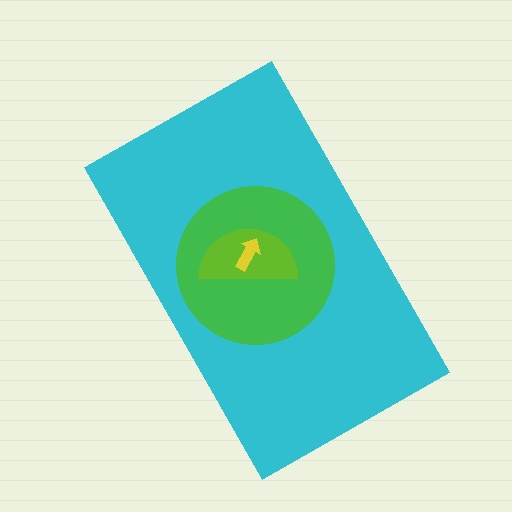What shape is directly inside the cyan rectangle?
The green circle.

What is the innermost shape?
The yellow arrow.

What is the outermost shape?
The cyan rectangle.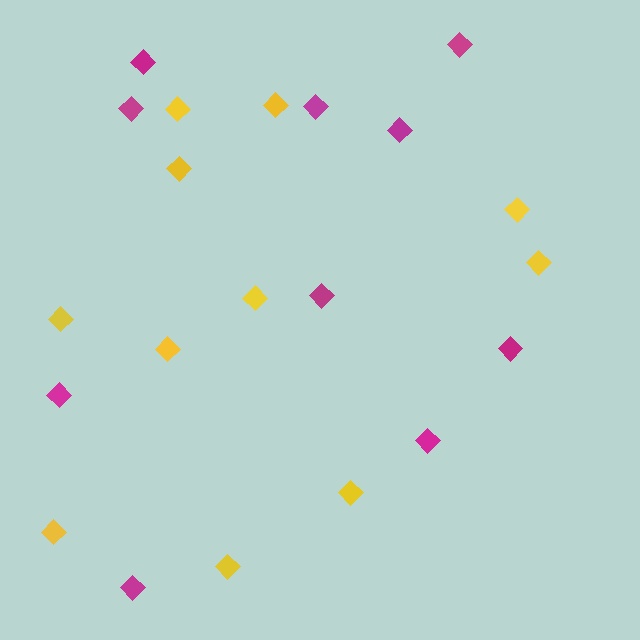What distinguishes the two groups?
There are 2 groups: one group of yellow diamonds (11) and one group of magenta diamonds (10).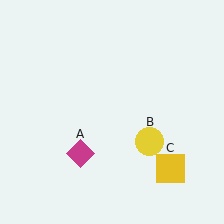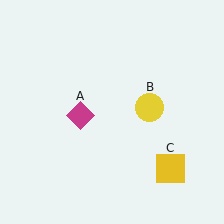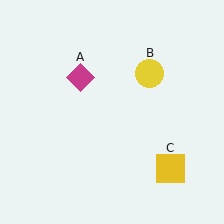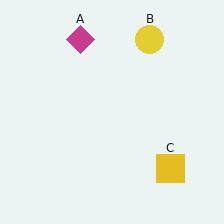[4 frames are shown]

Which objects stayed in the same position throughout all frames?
Yellow square (object C) remained stationary.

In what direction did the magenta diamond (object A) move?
The magenta diamond (object A) moved up.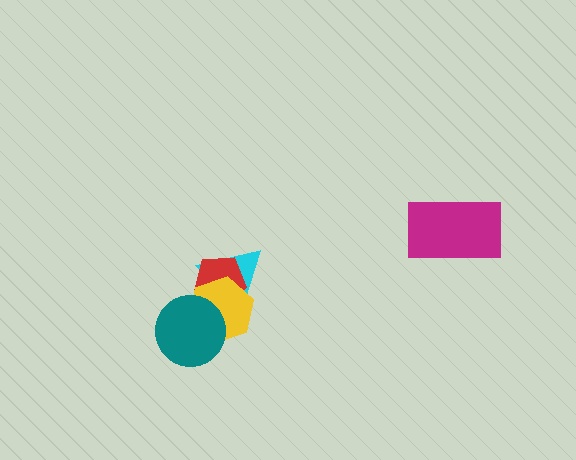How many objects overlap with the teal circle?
1 object overlaps with the teal circle.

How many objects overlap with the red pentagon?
2 objects overlap with the red pentagon.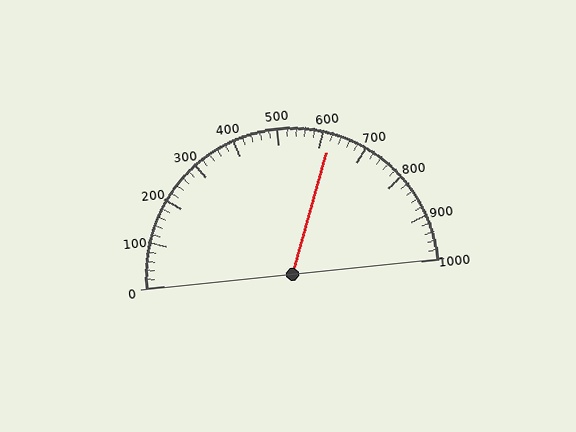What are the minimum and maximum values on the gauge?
The gauge ranges from 0 to 1000.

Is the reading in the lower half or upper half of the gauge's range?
The reading is in the upper half of the range (0 to 1000).